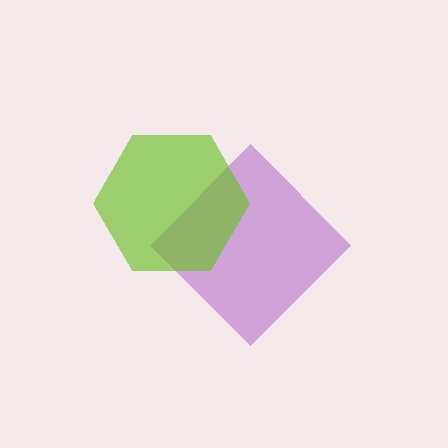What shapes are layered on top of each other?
The layered shapes are: a purple diamond, a lime hexagon.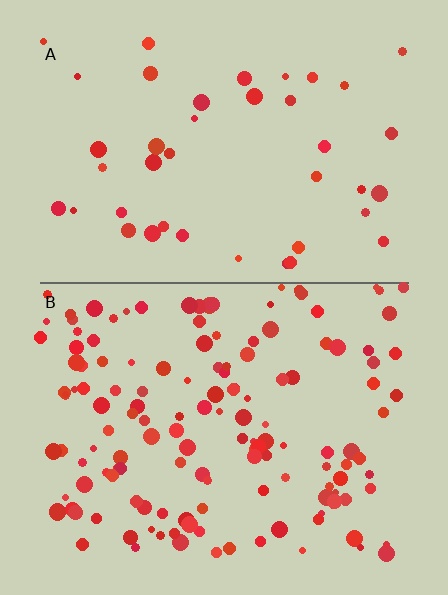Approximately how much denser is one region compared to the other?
Approximately 3.5× — region B over region A.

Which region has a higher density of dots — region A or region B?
B (the bottom).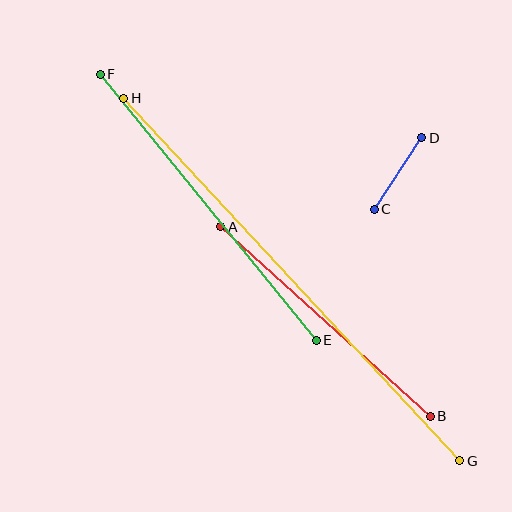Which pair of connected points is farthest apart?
Points G and H are farthest apart.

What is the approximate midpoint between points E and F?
The midpoint is at approximately (208, 207) pixels.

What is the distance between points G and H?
The distance is approximately 494 pixels.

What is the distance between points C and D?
The distance is approximately 86 pixels.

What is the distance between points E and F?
The distance is approximately 342 pixels.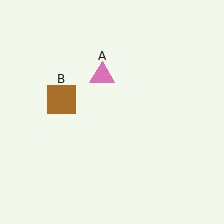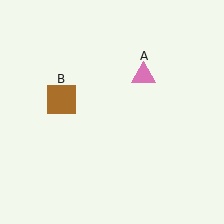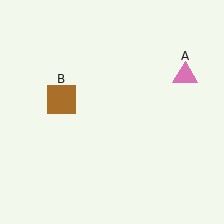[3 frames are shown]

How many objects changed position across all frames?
1 object changed position: pink triangle (object A).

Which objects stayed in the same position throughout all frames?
Brown square (object B) remained stationary.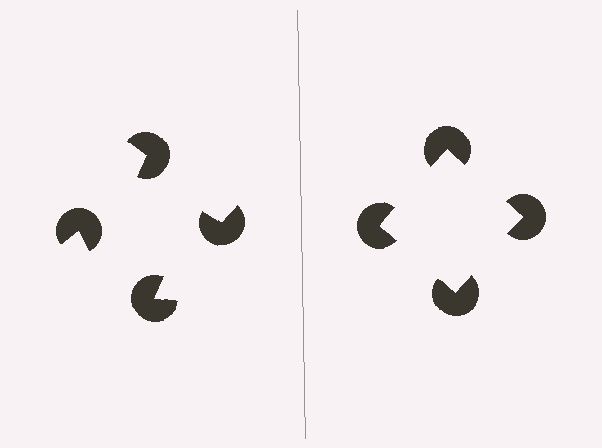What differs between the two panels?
The pac-man discs are positioned identically on both sides; only the wedge orientations differ. On the right they align to a square; on the left they are misaligned.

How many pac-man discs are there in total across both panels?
8 — 4 on each side.